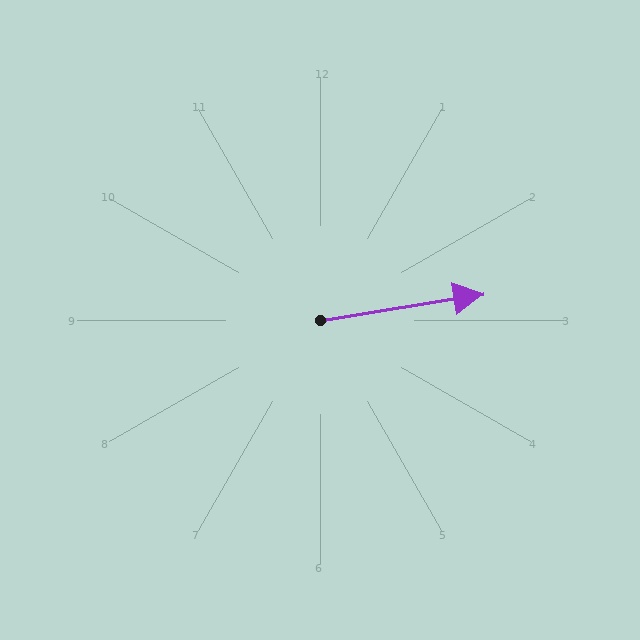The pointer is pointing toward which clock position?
Roughly 3 o'clock.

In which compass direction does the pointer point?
East.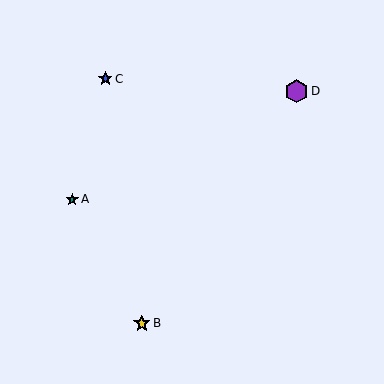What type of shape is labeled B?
Shape B is a yellow star.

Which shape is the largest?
The purple hexagon (labeled D) is the largest.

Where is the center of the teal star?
The center of the teal star is at (72, 199).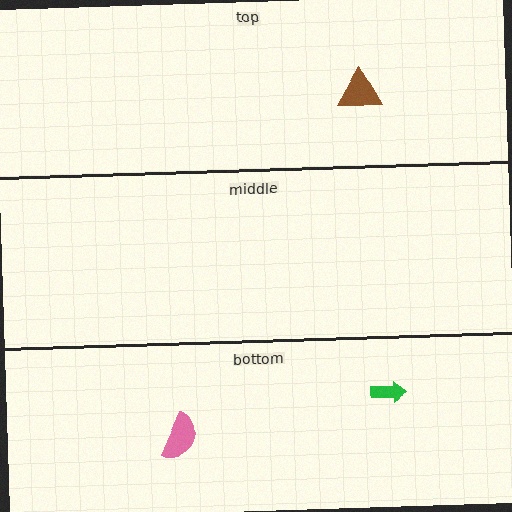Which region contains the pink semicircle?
The bottom region.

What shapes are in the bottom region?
The pink semicircle, the green arrow.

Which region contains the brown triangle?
The top region.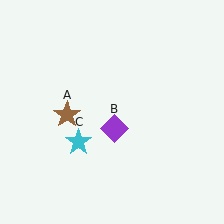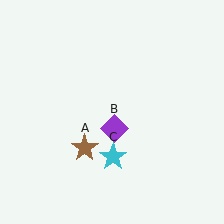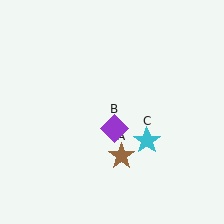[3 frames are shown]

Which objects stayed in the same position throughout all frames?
Purple diamond (object B) remained stationary.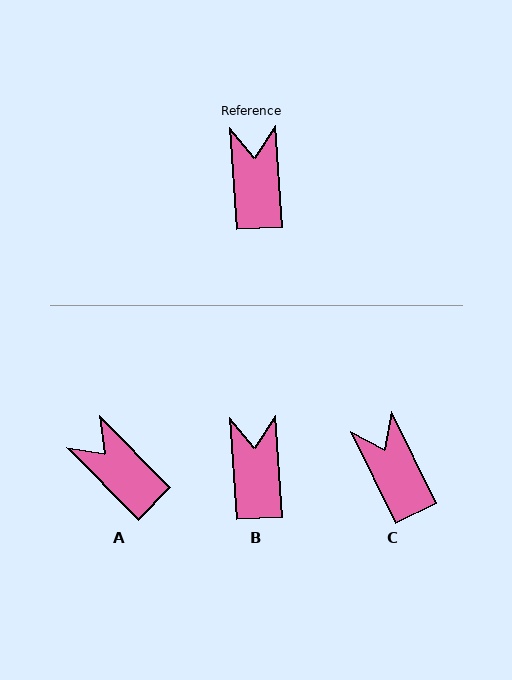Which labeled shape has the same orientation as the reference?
B.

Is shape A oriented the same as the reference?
No, it is off by about 41 degrees.